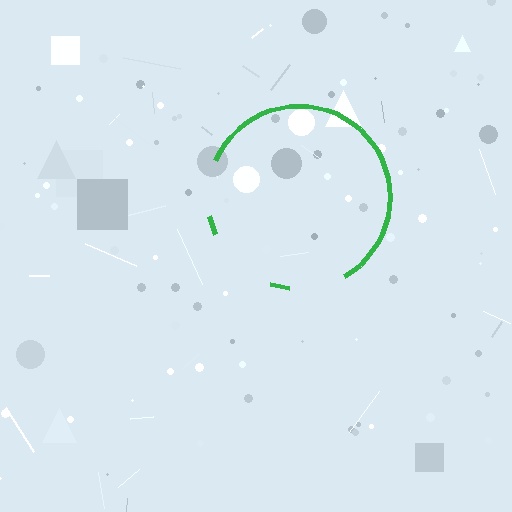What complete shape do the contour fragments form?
The contour fragments form a circle.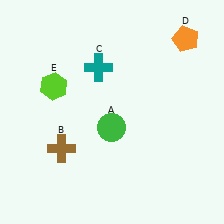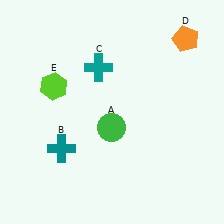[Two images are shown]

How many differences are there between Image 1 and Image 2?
There is 1 difference between the two images.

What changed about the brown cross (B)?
In Image 1, B is brown. In Image 2, it changed to teal.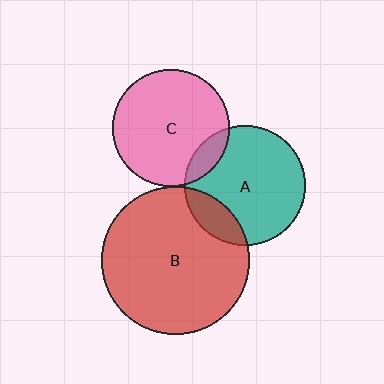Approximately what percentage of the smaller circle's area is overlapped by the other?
Approximately 10%.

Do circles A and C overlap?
Yes.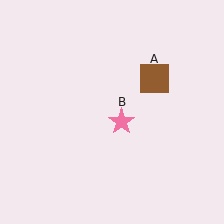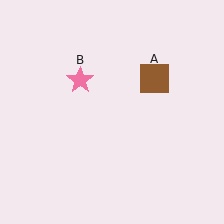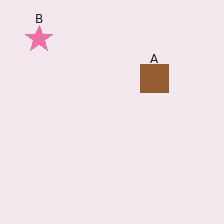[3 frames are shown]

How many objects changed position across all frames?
1 object changed position: pink star (object B).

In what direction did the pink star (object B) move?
The pink star (object B) moved up and to the left.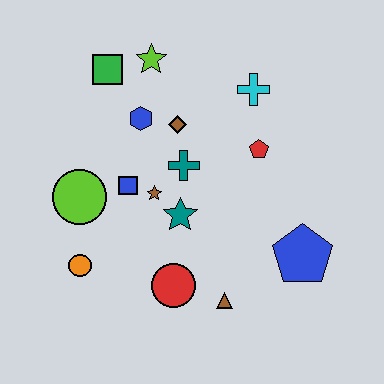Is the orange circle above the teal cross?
No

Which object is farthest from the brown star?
The blue pentagon is farthest from the brown star.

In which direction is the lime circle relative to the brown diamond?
The lime circle is to the left of the brown diamond.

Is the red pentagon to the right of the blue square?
Yes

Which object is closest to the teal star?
The brown star is closest to the teal star.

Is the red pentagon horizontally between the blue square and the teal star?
No